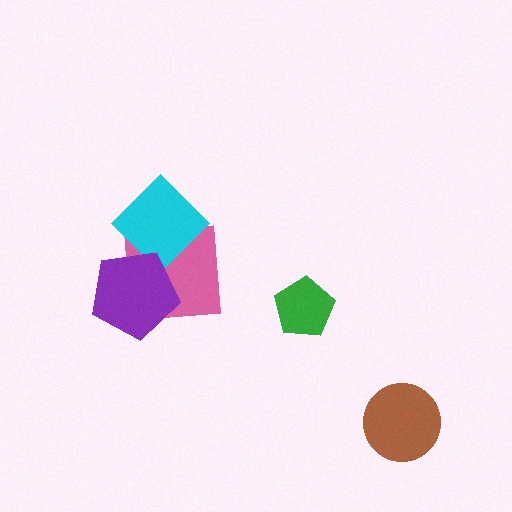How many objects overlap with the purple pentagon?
2 objects overlap with the purple pentagon.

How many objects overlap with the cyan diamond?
2 objects overlap with the cyan diamond.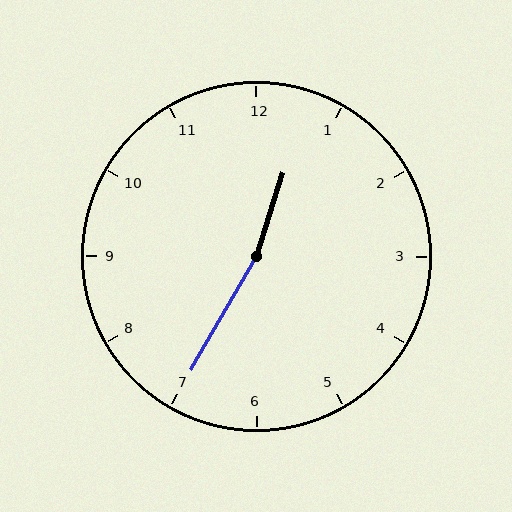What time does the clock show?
12:35.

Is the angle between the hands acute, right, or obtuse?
It is obtuse.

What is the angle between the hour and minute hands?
Approximately 168 degrees.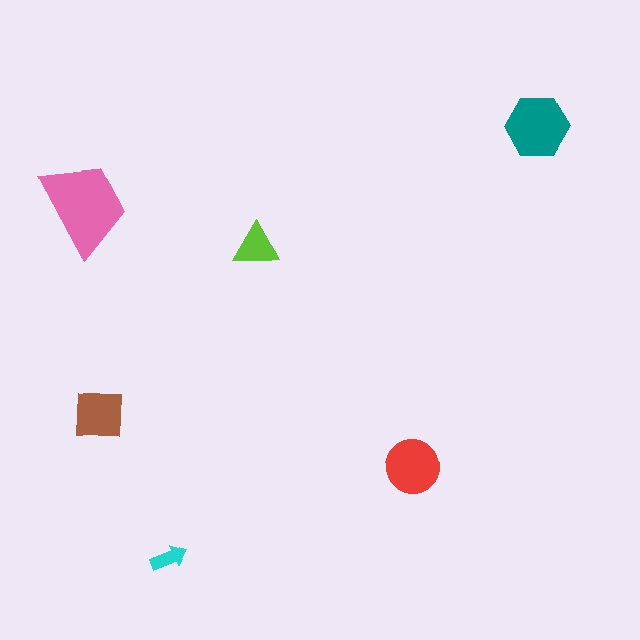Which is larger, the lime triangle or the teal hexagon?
The teal hexagon.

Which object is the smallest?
The cyan arrow.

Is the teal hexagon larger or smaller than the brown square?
Larger.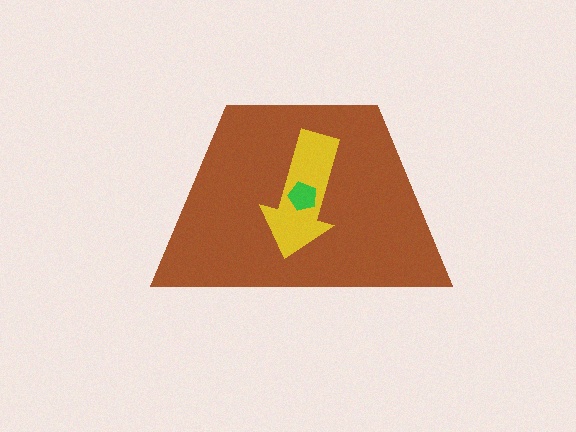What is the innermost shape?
The green pentagon.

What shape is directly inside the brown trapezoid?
The yellow arrow.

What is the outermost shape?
The brown trapezoid.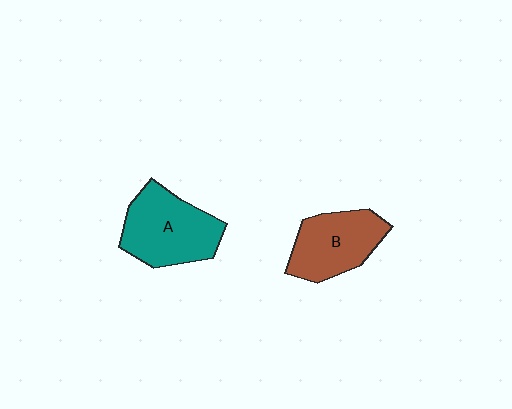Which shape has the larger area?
Shape A (teal).